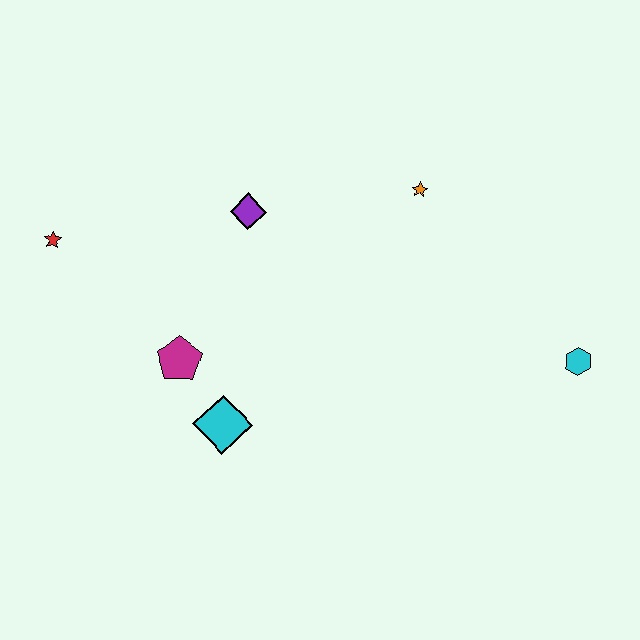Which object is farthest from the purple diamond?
The cyan hexagon is farthest from the purple diamond.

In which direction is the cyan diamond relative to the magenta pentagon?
The cyan diamond is below the magenta pentagon.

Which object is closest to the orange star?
The purple diamond is closest to the orange star.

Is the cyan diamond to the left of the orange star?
Yes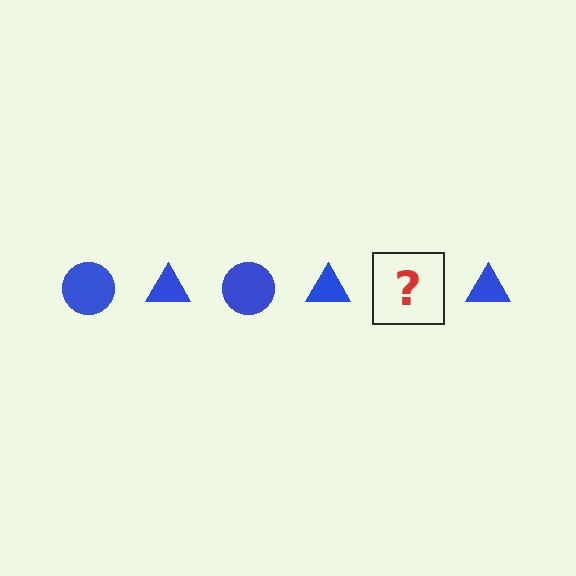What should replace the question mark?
The question mark should be replaced with a blue circle.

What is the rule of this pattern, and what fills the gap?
The rule is that the pattern cycles through circle, triangle shapes in blue. The gap should be filled with a blue circle.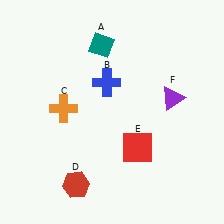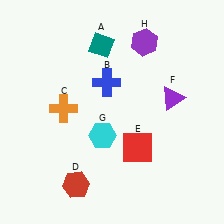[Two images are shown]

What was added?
A cyan hexagon (G), a purple hexagon (H) were added in Image 2.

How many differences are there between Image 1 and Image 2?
There are 2 differences between the two images.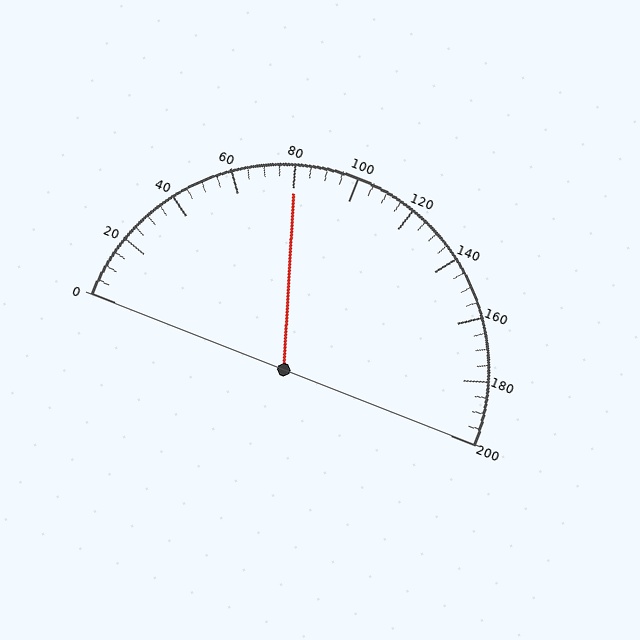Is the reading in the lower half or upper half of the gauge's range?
The reading is in the lower half of the range (0 to 200).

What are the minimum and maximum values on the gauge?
The gauge ranges from 0 to 200.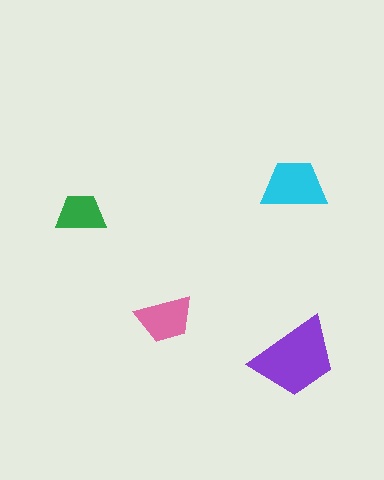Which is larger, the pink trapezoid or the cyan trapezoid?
The cyan one.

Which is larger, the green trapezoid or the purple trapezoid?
The purple one.